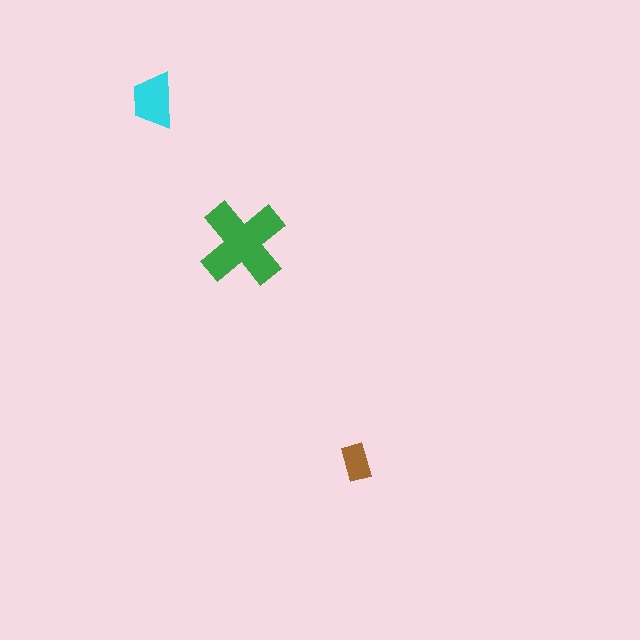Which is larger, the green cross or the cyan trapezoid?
The green cross.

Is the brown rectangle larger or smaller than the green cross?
Smaller.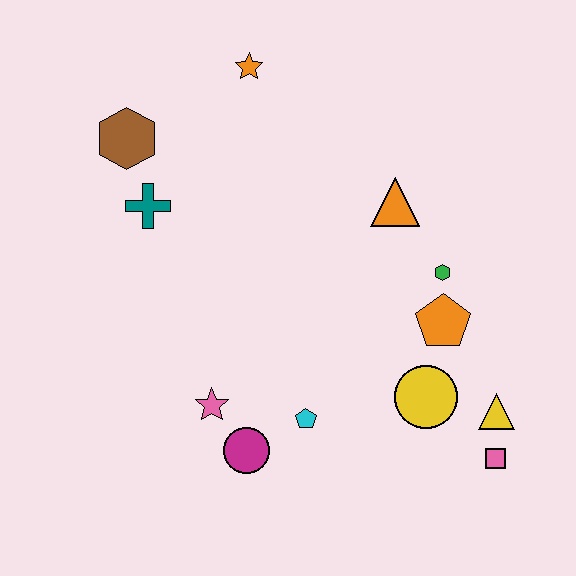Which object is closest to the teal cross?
The brown hexagon is closest to the teal cross.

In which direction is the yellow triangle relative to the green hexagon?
The yellow triangle is below the green hexagon.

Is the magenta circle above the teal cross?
No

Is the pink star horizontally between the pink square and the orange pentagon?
No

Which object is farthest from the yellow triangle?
The brown hexagon is farthest from the yellow triangle.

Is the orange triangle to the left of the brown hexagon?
No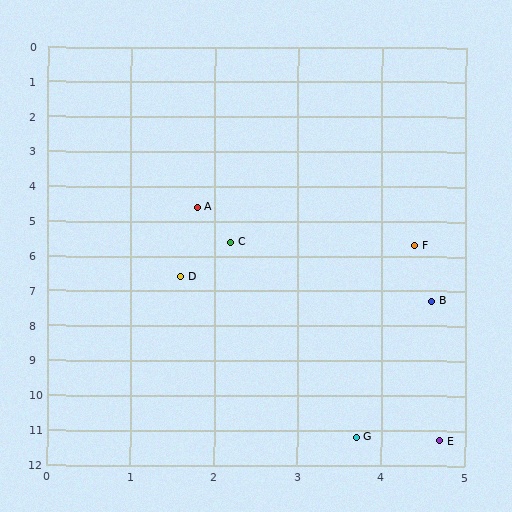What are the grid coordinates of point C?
Point C is at approximately (2.2, 5.6).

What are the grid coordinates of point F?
Point F is at approximately (4.4, 5.7).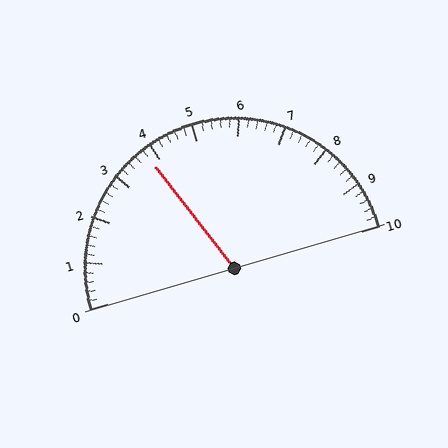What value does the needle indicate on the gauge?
The needle indicates approximately 3.8.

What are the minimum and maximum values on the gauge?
The gauge ranges from 0 to 10.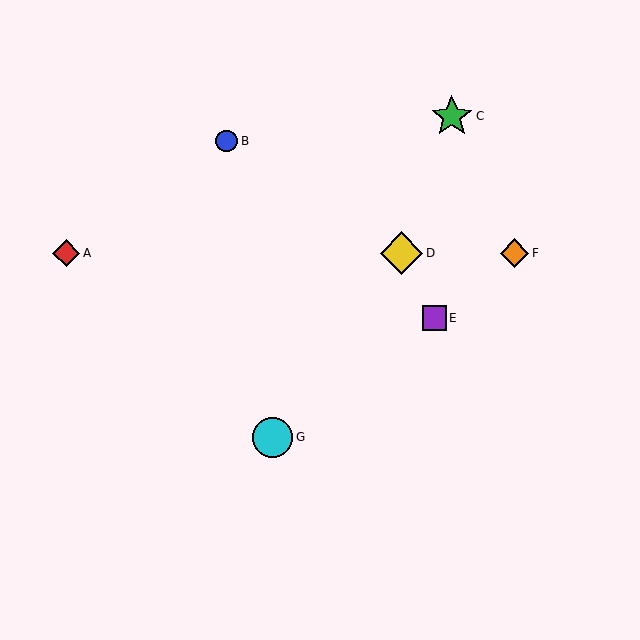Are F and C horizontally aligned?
No, F is at y≈253 and C is at y≈116.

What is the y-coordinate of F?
Object F is at y≈253.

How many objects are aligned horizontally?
3 objects (A, D, F) are aligned horizontally.